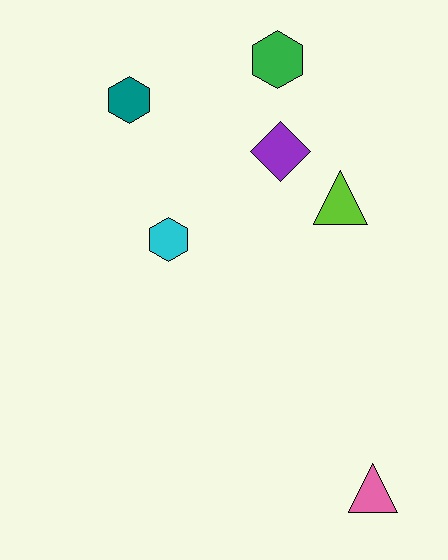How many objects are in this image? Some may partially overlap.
There are 6 objects.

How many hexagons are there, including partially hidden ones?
There are 3 hexagons.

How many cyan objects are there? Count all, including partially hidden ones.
There is 1 cyan object.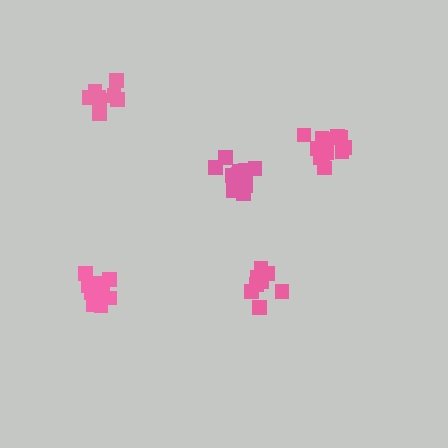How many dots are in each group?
Group 1: 13 dots, Group 2: 9 dots, Group 3: 13 dots, Group 4: 10 dots, Group 5: 12 dots (57 total).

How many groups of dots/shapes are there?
There are 5 groups.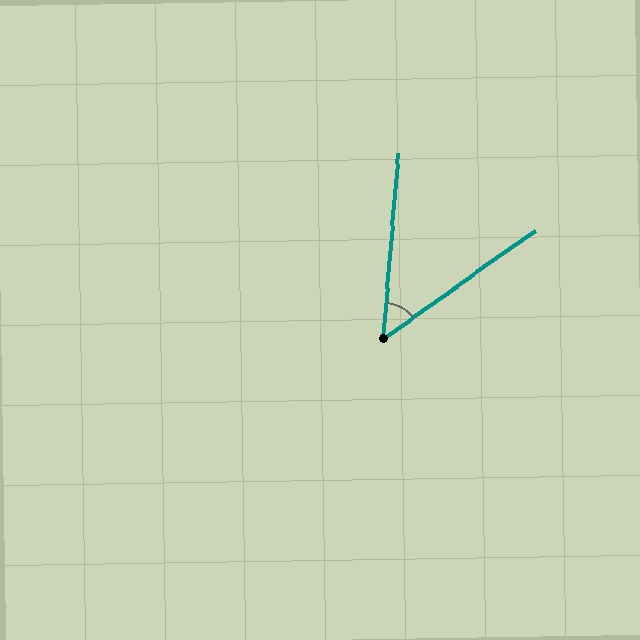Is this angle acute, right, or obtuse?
It is acute.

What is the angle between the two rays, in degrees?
Approximately 50 degrees.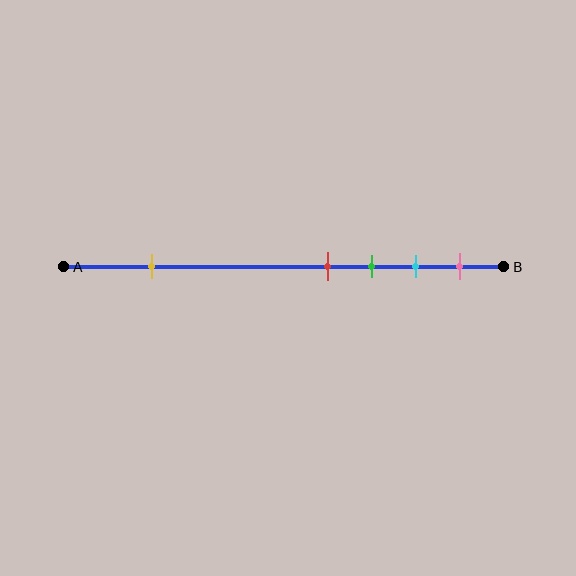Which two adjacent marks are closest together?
The red and green marks are the closest adjacent pair.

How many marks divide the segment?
There are 5 marks dividing the segment.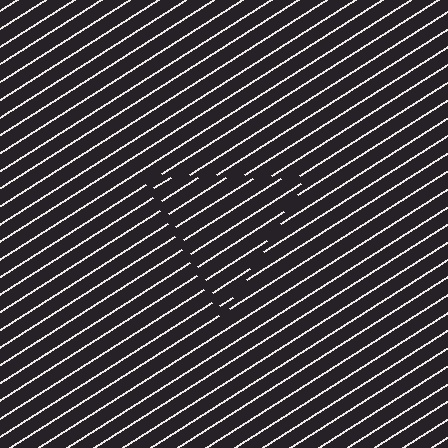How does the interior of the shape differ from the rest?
The interior of the shape contains the same grating, shifted by half a period — the contour is defined by the phase discontinuity where line-ends from the inner and outer gratings abut.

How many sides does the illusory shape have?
3 sides — the line-ends trace a triangle.